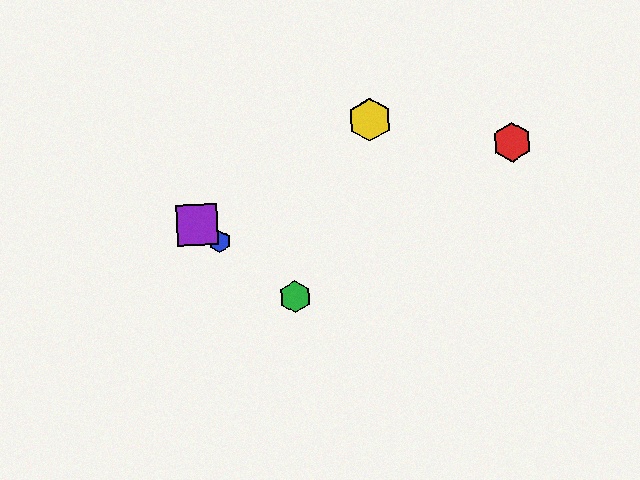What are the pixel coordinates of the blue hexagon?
The blue hexagon is at (220, 242).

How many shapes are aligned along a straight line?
3 shapes (the blue hexagon, the green hexagon, the purple square) are aligned along a straight line.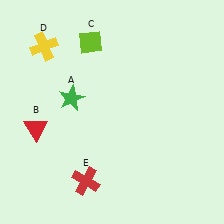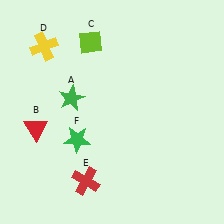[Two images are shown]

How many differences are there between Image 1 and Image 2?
There is 1 difference between the two images.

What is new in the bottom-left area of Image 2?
A green star (F) was added in the bottom-left area of Image 2.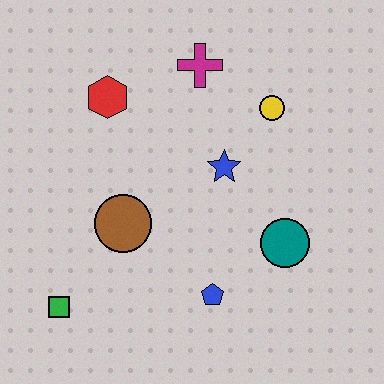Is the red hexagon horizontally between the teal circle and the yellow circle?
No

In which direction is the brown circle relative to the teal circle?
The brown circle is to the left of the teal circle.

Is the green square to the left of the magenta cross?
Yes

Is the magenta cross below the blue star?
No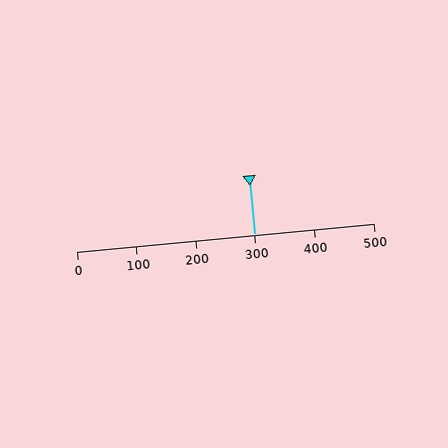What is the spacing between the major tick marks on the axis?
The major ticks are spaced 100 apart.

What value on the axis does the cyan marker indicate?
The marker indicates approximately 300.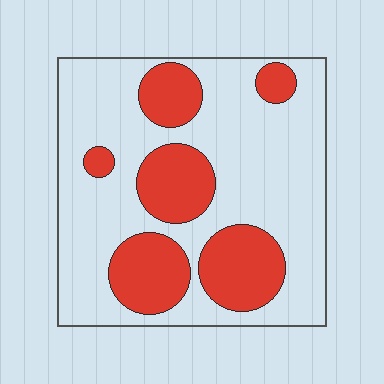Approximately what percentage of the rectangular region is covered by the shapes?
Approximately 30%.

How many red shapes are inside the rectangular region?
6.